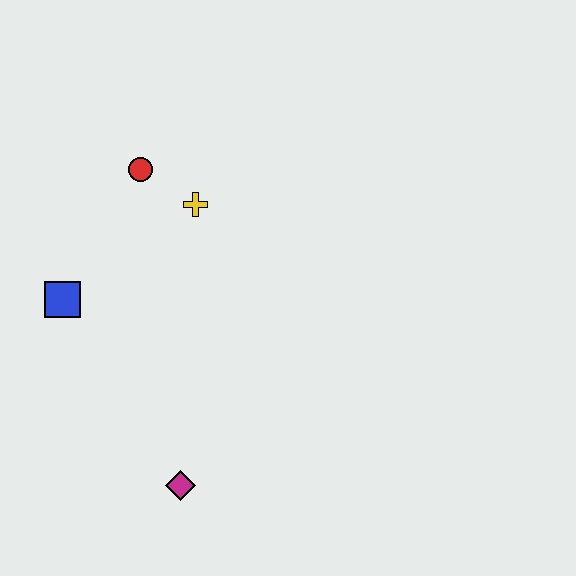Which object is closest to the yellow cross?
The red circle is closest to the yellow cross.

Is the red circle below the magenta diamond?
No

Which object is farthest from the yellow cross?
The magenta diamond is farthest from the yellow cross.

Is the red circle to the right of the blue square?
Yes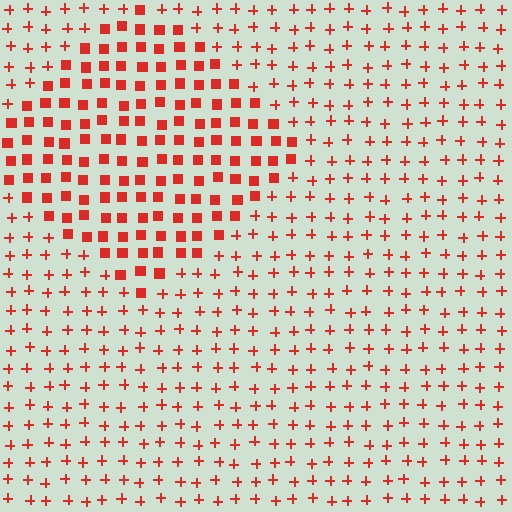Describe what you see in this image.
The image is filled with small red elements arranged in a uniform grid. A diamond-shaped region contains squares, while the surrounding area contains plus signs. The boundary is defined purely by the change in element shape.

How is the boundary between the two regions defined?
The boundary is defined by a change in element shape: squares inside vs. plus signs outside. All elements share the same color and spacing.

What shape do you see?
I see a diamond.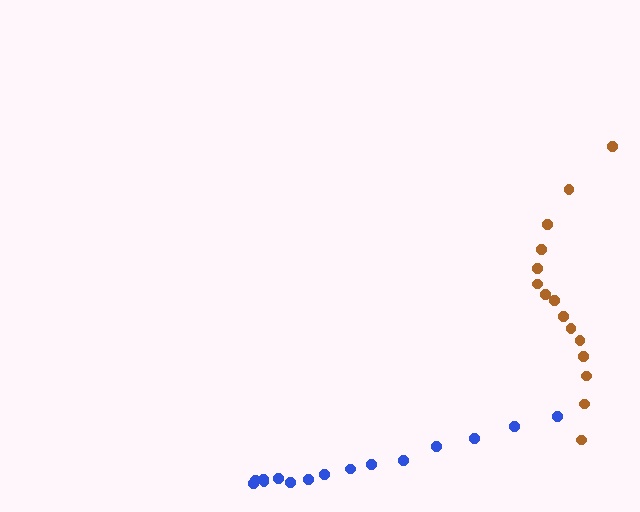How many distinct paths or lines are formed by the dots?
There are 2 distinct paths.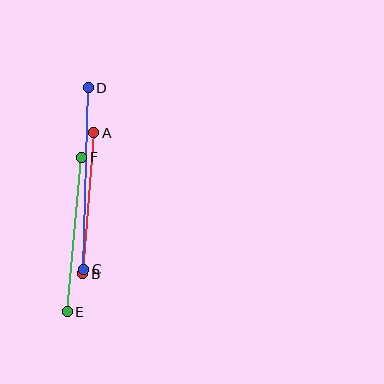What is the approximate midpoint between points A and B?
The midpoint is at approximately (88, 203) pixels.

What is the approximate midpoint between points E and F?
The midpoint is at approximately (74, 235) pixels.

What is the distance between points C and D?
The distance is approximately 181 pixels.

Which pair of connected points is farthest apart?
Points C and D are farthest apart.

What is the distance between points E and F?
The distance is approximately 155 pixels.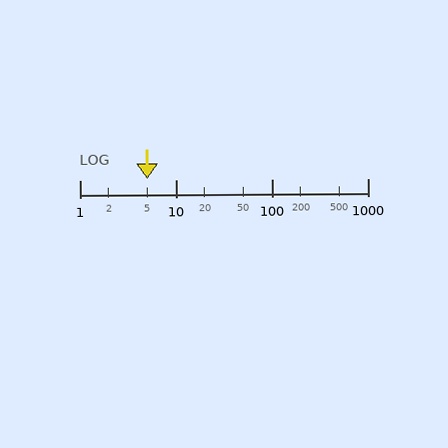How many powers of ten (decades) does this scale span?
The scale spans 3 decades, from 1 to 1000.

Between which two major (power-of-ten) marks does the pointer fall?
The pointer is between 1 and 10.